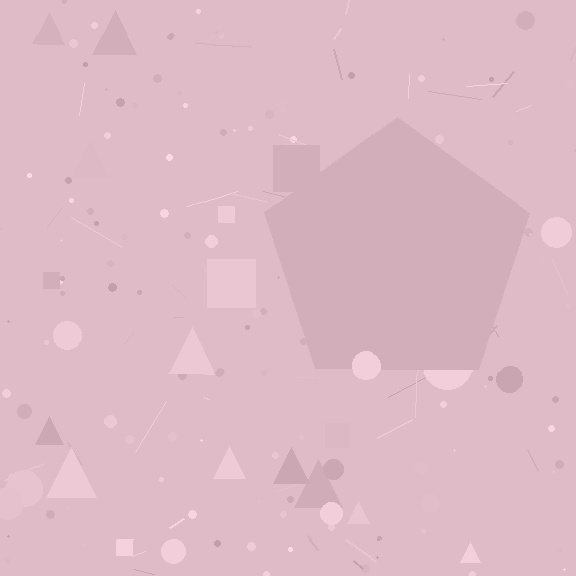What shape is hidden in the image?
A pentagon is hidden in the image.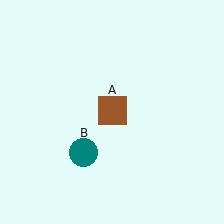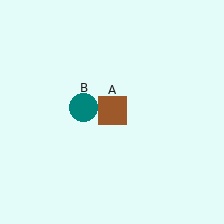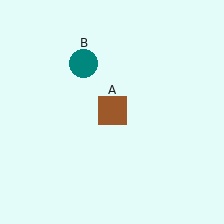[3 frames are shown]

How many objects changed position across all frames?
1 object changed position: teal circle (object B).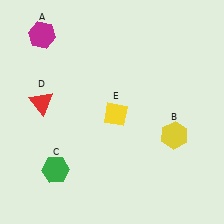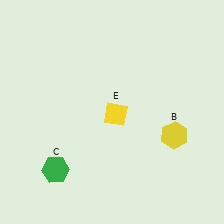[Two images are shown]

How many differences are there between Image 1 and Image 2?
There are 2 differences between the two images.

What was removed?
The magenta hexagon (A), the red triangle (D) were removed in Image 2.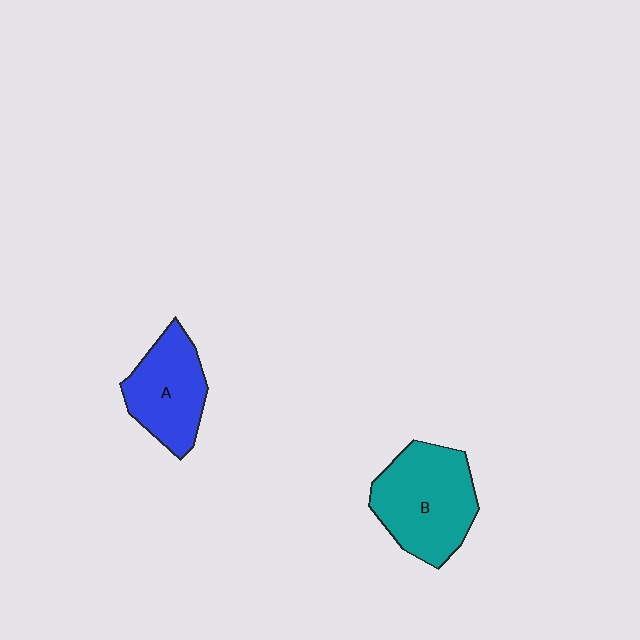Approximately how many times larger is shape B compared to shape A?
Approximately 1.3 times.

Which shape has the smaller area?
Shape A (blue).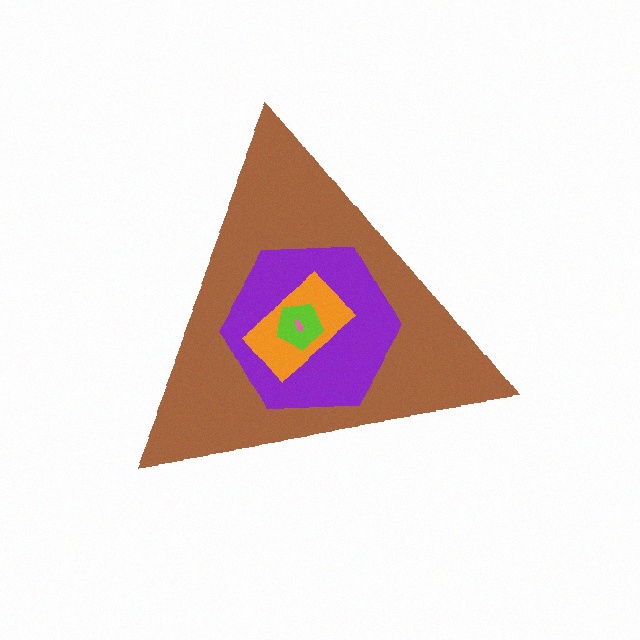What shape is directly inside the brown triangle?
The purple hexagon.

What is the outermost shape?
The brown triangle.